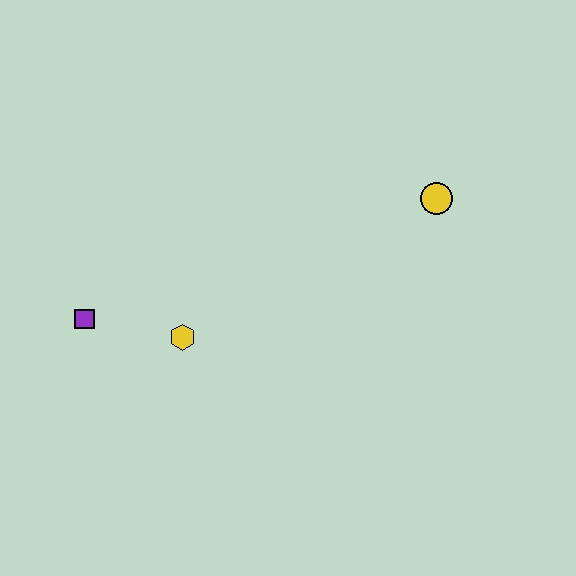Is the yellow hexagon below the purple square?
Yes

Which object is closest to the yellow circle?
The yellow hexagon is closest to the yellow circle.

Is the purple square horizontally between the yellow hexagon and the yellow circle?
No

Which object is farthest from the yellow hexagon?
The yellow circle is farthest from the yellow hexagon.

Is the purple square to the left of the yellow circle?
Yes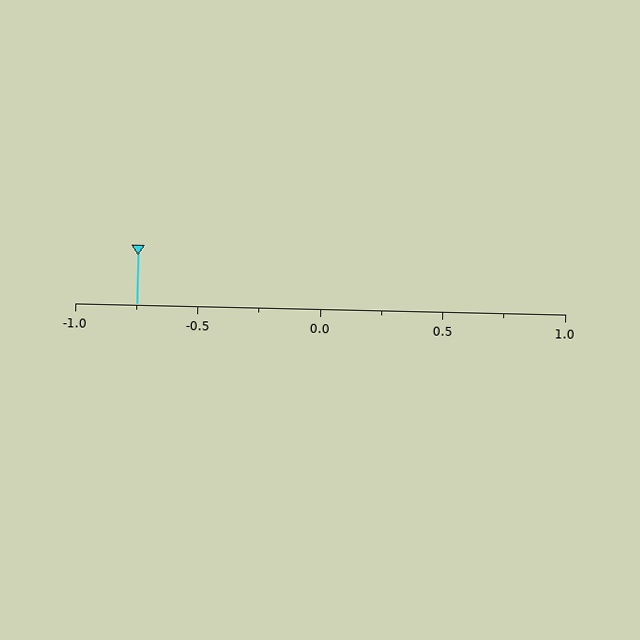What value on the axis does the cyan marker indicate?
The marker indicates approximately -0.75.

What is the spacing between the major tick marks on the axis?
The major ticks are spaced 0.5 apart.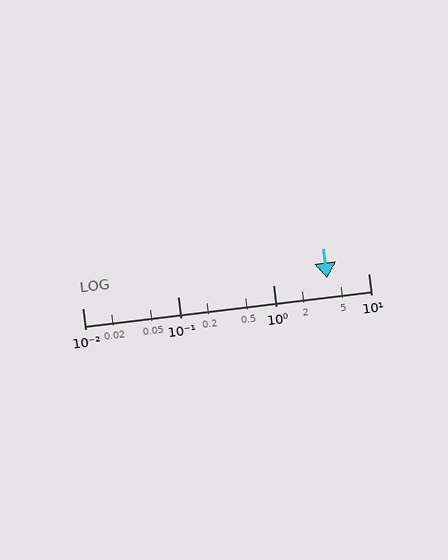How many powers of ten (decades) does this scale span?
The scale spans 3 decades, from 0.01 to 10.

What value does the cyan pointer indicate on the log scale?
The pointer indicates approximately 3.7.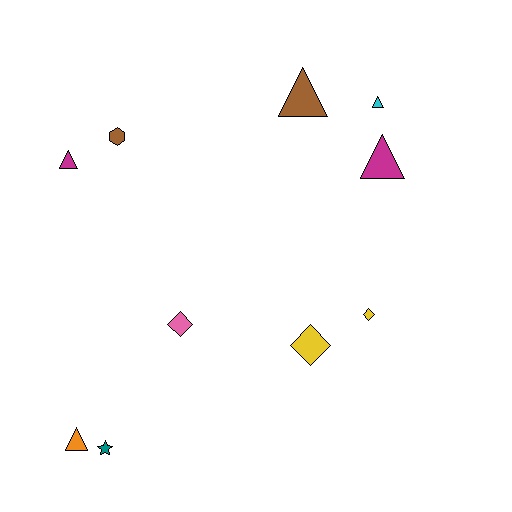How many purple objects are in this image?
There are no purple objects.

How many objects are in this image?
There are 10 objects.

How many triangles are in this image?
There are 5 triangles.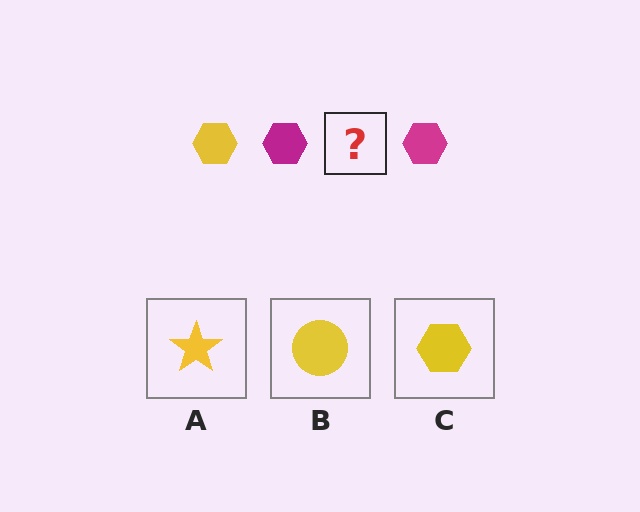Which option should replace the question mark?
Option C.